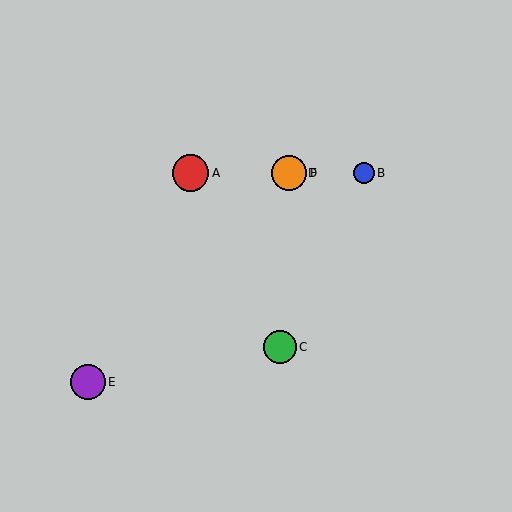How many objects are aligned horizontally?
4 objects (A, B, D, F) are aligned horizontally.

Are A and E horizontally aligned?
No, A is at y≈173 and E is at y≈382.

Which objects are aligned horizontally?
Objects A, B, D, F are aligned horizontally.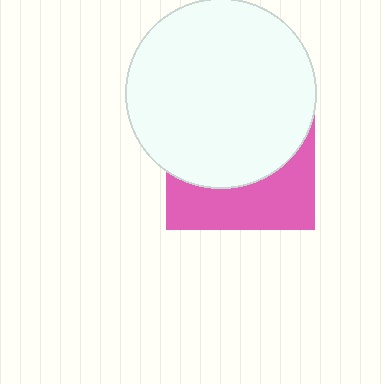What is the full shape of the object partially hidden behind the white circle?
The partially hidden object is a pink square.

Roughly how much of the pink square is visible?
A small part of it is visible (roughly 37%).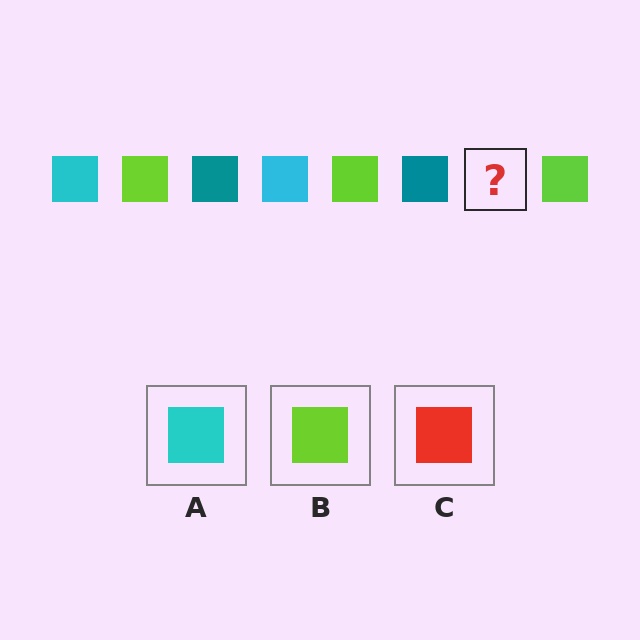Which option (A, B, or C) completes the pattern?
A.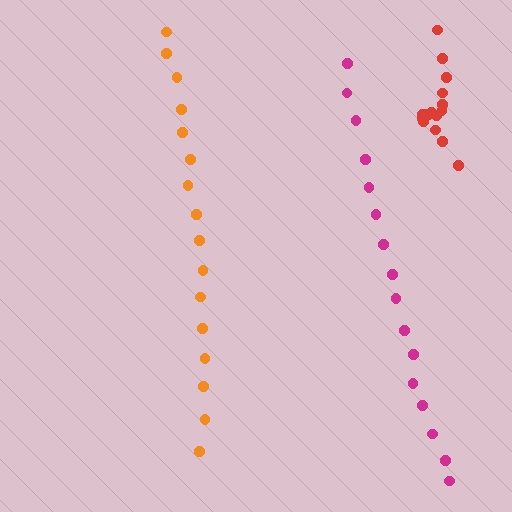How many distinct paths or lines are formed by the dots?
There are 3 distinct paths.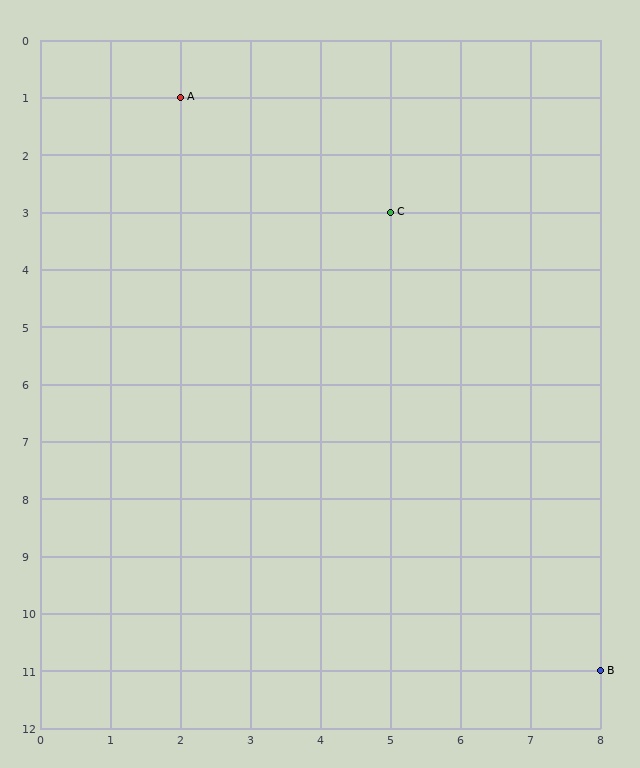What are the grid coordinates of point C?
Point C is at grid coordinates (5, 3).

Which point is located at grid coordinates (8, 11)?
Point B is at (8, 11).